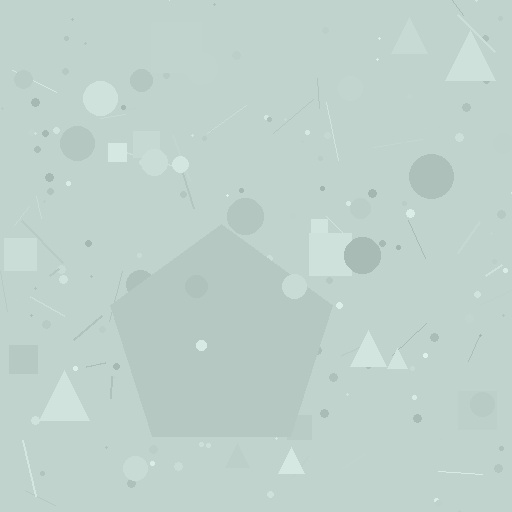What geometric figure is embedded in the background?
A pentagon is embedded in the background.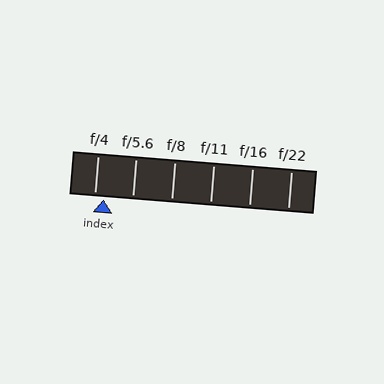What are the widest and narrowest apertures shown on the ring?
The widest aperture shown is f/4 and the narrowest is f/22.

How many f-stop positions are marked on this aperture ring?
There are 6 f-stop positions marked.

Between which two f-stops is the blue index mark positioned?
The index mark is between f/4 and f/5.6.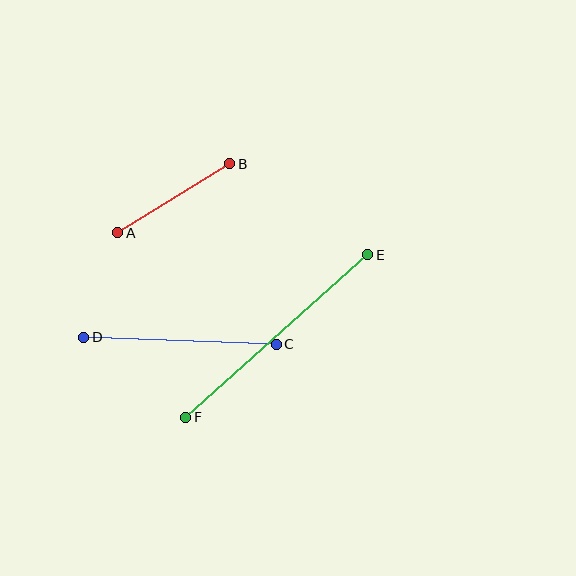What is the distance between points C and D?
The distance is approximately 193 pixels.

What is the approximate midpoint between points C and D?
The midpoint is at approximately (180, 341) pixels.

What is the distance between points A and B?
The distance is approximately 132 pixels.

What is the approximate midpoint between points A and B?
The midpoint is at approximately (174, 198) pixels.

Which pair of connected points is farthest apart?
Points E and F are farthest apart.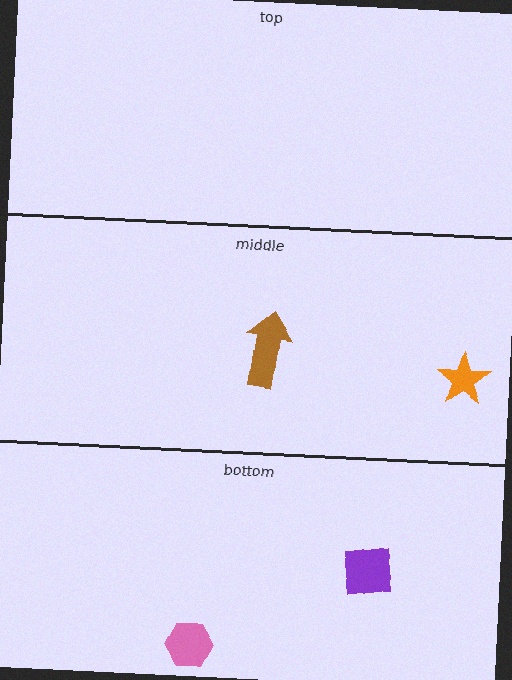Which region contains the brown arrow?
The middle region.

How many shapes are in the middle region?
2.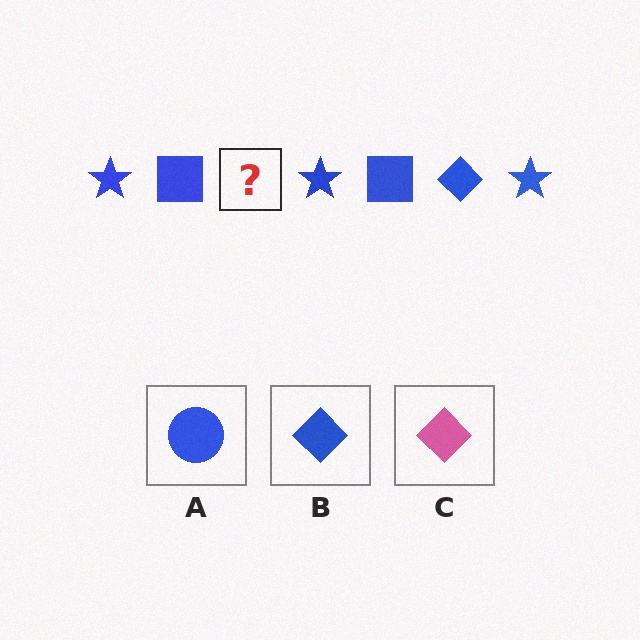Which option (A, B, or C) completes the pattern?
B.